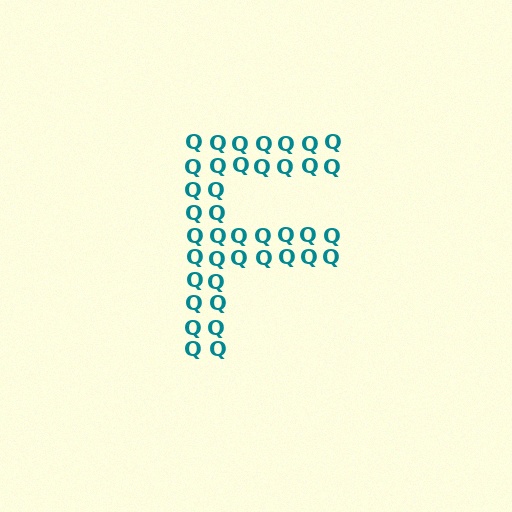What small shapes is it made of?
It is made of small letter Q's.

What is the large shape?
The large shape is the letter F.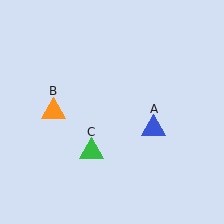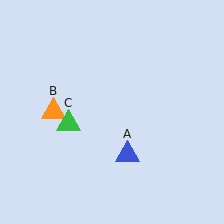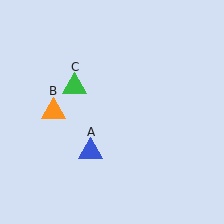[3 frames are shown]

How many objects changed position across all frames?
2 objects changed position: blue triangle (object A), green triangle (object C).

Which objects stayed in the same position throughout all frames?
Orange triangle (object B) remained stationary.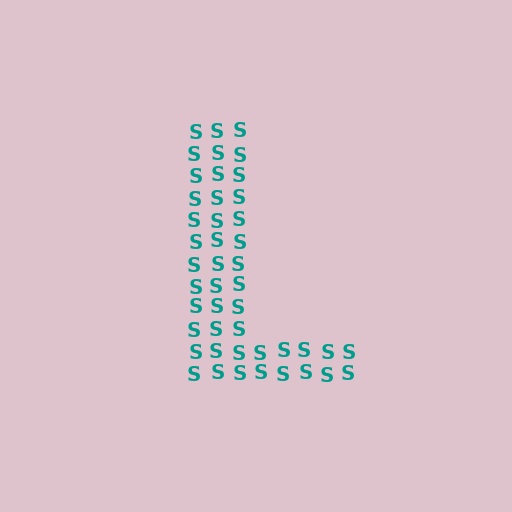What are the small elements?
The small elements are letter S's.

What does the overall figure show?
The overall figure shows the letter L.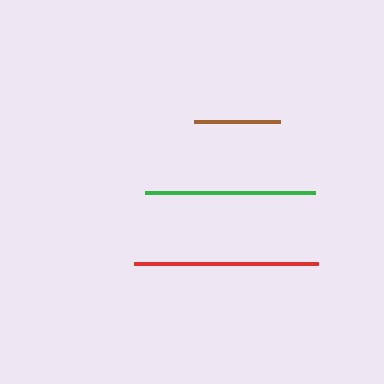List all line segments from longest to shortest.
From longest to shortest: red, green, brown.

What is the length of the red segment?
The red segment is approximately 184 pixels long.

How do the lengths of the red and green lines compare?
The red and green lines are approximately the same length.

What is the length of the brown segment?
The brown segment is approximately 86 pixels long.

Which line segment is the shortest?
The brown line is the shortest at approximately 86 pixels.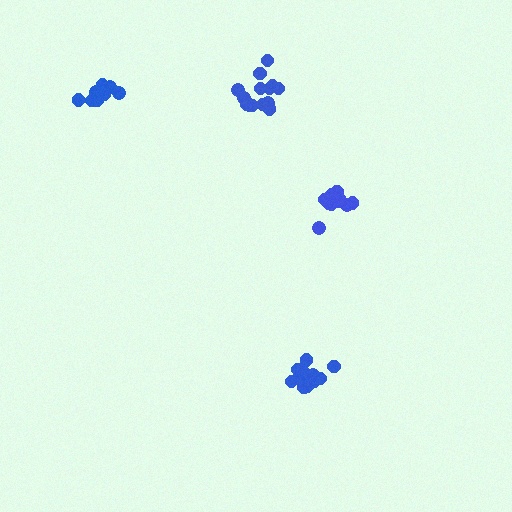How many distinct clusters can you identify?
There are 4 distinct clusters.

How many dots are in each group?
Group 1: 13 dots, Group 2: 11 dots, Group 3: 14 dots, Group 4: 12 dots (50 total).